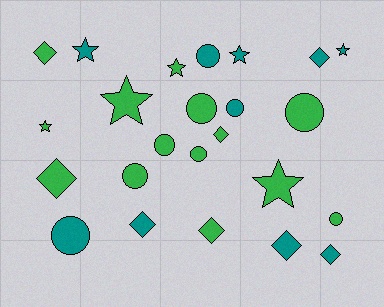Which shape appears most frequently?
Circle, with 9 objects.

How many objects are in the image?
There are 24 objects.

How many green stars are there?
There are 4 green stars.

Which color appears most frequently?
Green, with 14 objects.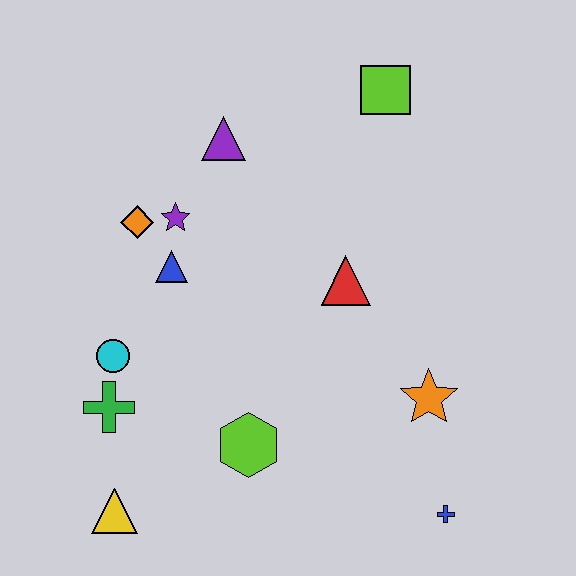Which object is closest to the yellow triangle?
The green cross is closest to the yellow triangle.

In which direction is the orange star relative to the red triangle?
The orange star is below the red triangle.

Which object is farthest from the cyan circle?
The lime square is farthest from the cyan circle.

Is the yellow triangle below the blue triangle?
Yes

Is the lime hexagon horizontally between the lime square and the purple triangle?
Yes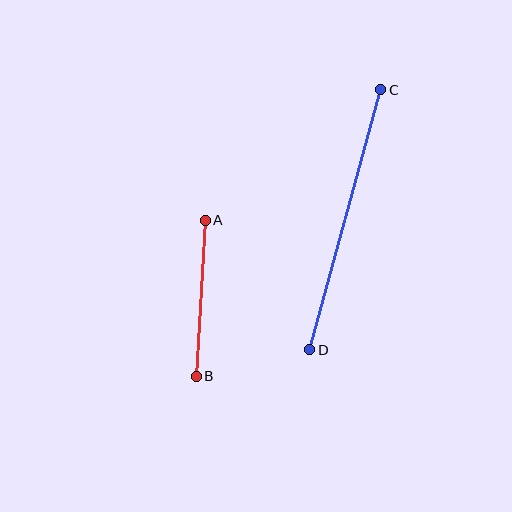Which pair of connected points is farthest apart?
Points C and D are farthest apart.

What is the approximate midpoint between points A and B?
The midpoint is at approximately (201, 298) pixels.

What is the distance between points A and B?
The distance is approximately 156 pixels.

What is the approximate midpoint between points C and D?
The midpoint is at approximately (345, 220) pixels.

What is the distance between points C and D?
The distance is approximately 270 pixels.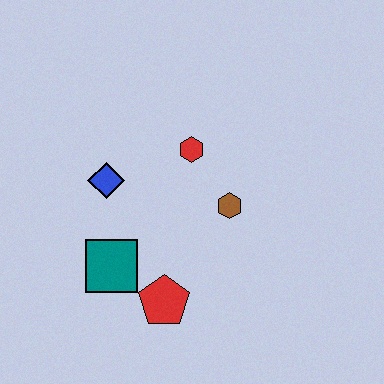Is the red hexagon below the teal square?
No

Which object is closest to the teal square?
The red pentagon is closest to the teal square.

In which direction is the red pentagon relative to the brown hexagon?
The red pentagon is below the brown hexagon.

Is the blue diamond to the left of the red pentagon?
Yes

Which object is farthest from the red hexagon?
The red pentagon is farthest from the red hexagon.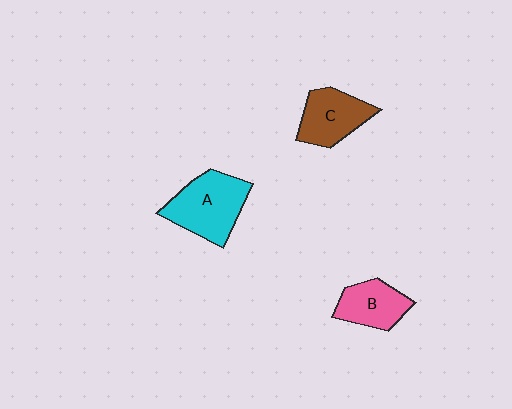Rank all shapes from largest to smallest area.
From largest to smallest: A (cyan), C (brown), B (pink).